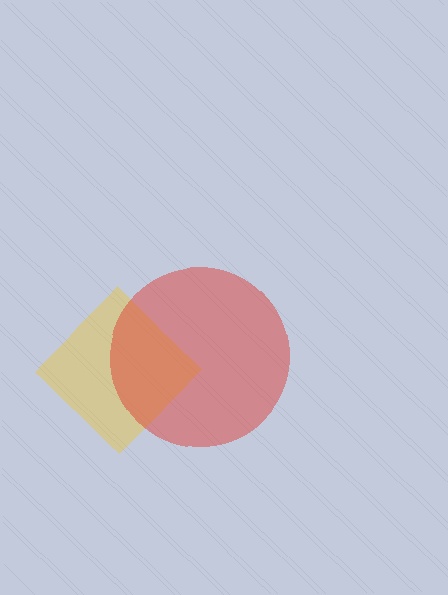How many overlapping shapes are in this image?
There are 2 overlapping shapes in the image.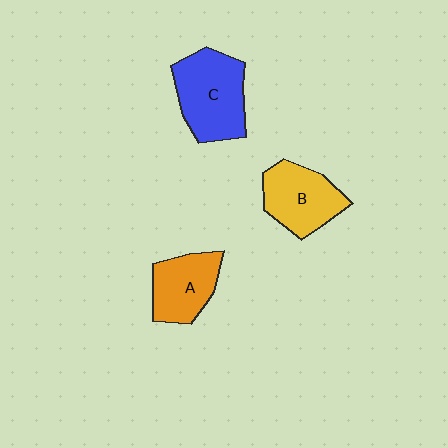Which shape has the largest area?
Shape C (blue).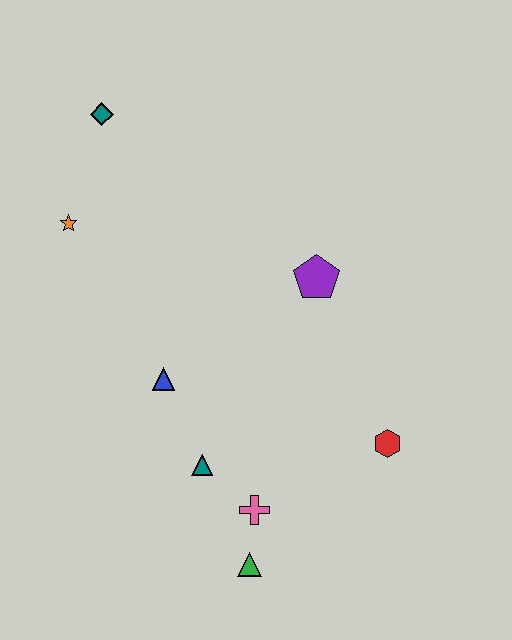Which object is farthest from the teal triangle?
The teal diamond is farthest from the teal triangle.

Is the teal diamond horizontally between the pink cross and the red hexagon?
No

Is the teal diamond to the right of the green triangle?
No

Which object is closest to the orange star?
The teal diamond is closest to the orange star.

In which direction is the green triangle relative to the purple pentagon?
The green triangle is below the purple pentagon.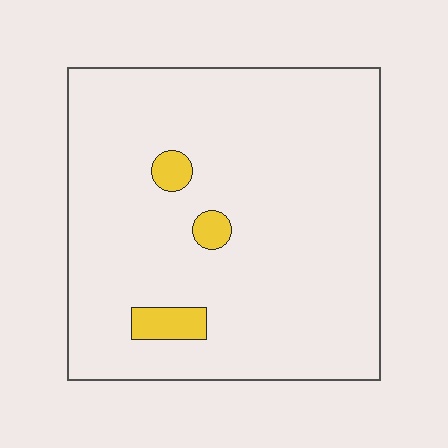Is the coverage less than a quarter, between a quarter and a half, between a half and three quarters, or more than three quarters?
Less than a quarter.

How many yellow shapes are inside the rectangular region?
3.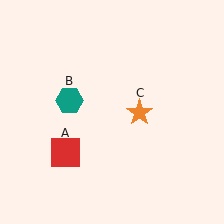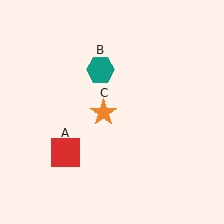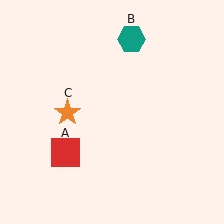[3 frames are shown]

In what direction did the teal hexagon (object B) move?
The teal hexagon (object B) moved up and to the right.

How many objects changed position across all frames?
2 objects changed position: teal hexagon (object B), orange star (object C).